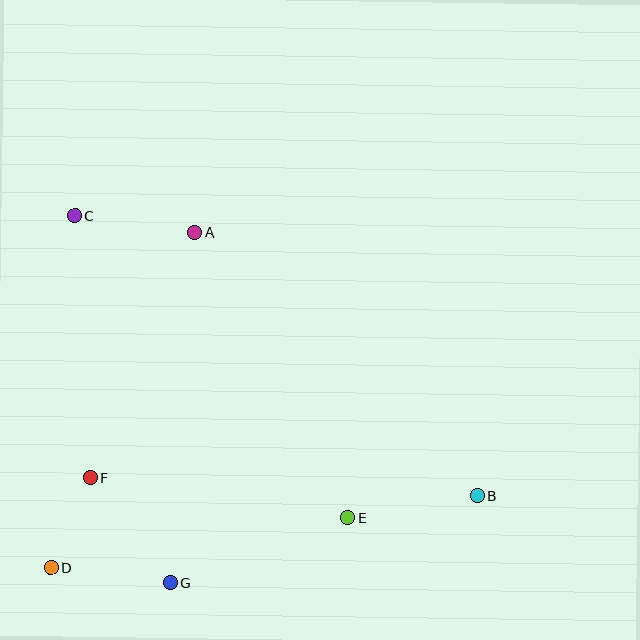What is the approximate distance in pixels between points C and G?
The distance between C and G is approximately 380 pixels.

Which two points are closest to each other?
Points D and F are closest to each other.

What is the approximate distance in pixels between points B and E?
The distance between B and E is approximately 131 pixels.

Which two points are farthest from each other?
Points B and C are farthest from each other.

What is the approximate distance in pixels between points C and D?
The distance between C and D is approximately 353 pixels.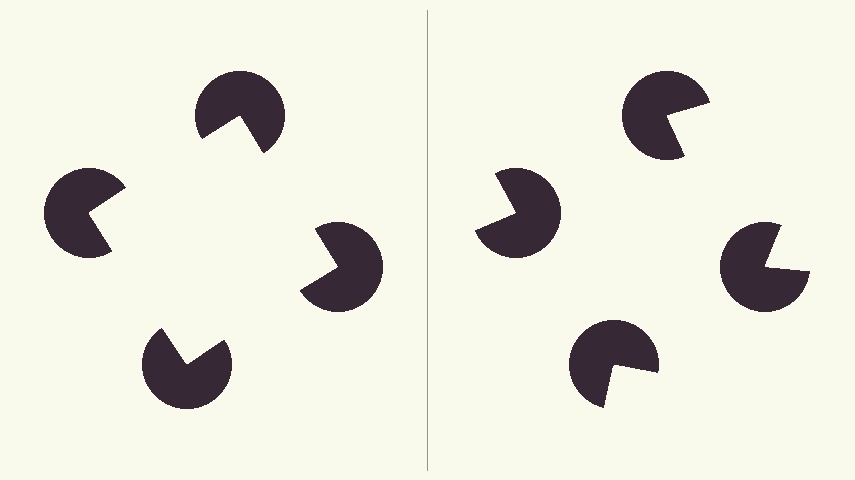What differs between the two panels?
The pac-man discs are positioned identically on both sides; only the wedge orientations differ. On the left they align to a square; on the right they are misaligned.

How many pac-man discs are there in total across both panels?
8 — 4 on each side.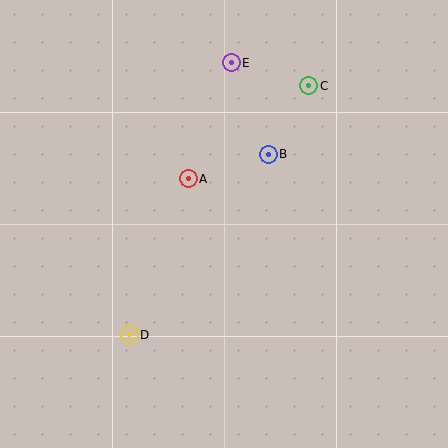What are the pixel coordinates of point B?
Point B is at (268, 154).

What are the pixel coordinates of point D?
Point D is at (129, 335).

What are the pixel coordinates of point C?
Point C is at (309, 86).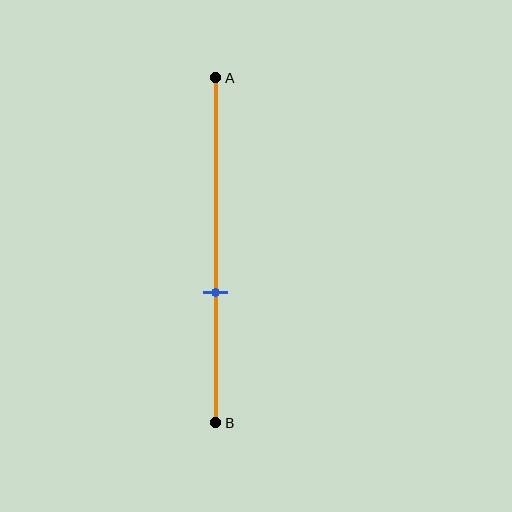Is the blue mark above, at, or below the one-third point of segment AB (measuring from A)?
The blue mark is below the one-third point of segment AB.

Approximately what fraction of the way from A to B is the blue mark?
The blue mark is approximately 60% of the way from A to B.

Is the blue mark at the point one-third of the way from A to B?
No, the mark is at about 60% from A, not at the 33% one-third point.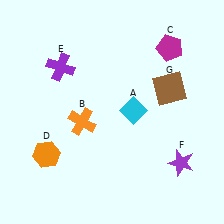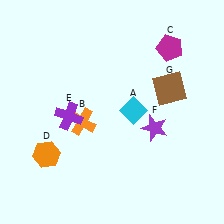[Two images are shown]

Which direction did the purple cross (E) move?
The purple cross (E) moved down.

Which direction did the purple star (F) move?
The purple star (F) moved up.